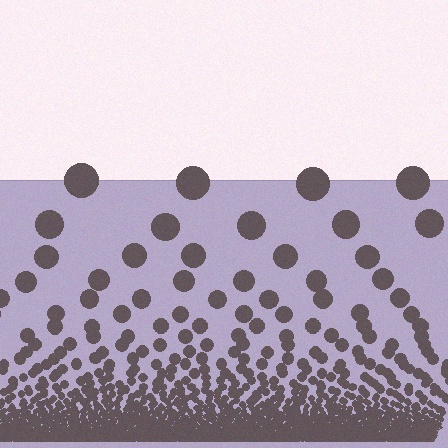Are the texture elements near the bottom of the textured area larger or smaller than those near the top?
Smaller. The gradient is inverted — elements near the bottom are smaller and denser.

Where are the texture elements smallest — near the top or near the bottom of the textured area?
Near the bottom.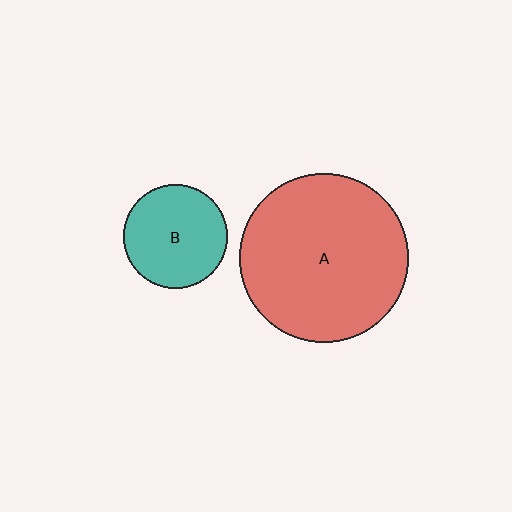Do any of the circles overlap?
No, none of the circles overlap.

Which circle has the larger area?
Circle A (red).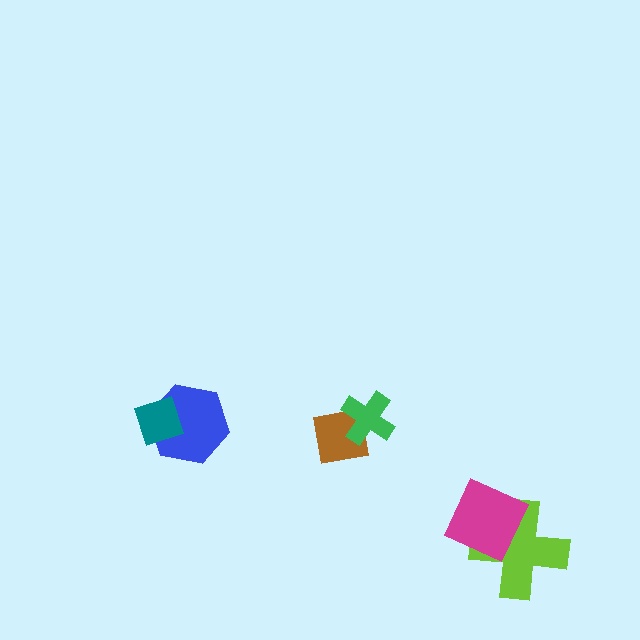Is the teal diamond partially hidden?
No, no other shape covers it.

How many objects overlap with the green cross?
1 object overlaps with the green cross.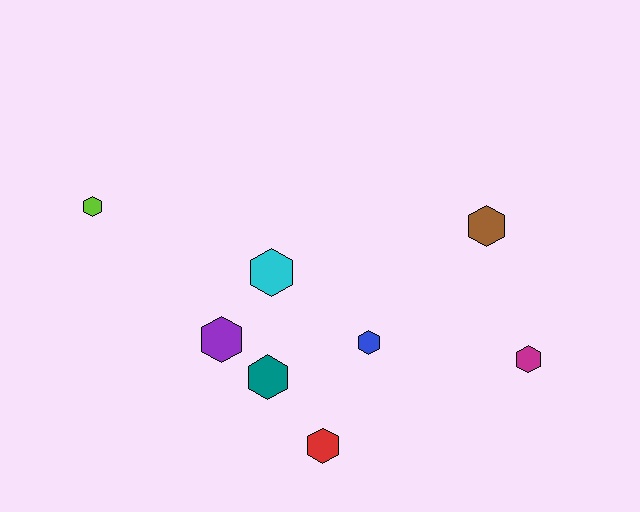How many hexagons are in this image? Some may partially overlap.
There are 8 hexagons.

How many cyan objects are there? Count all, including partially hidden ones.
There is 1 cyan object.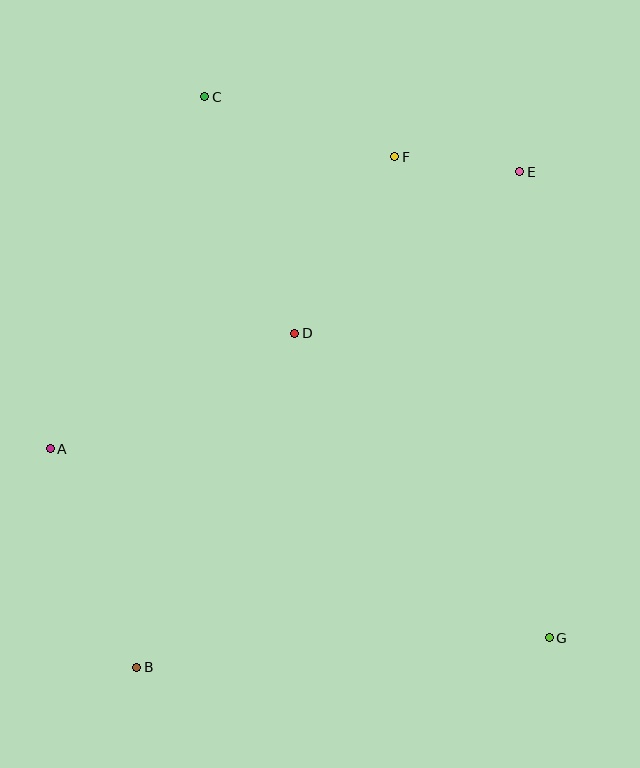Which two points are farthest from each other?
Points C and G are farthest from each other.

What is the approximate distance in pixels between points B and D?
The distance between B and D is approximately 369 pixels.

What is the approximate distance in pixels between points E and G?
The distance between E and G is approximately 467 pixels.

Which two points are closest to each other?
Points E and F are closest to each other.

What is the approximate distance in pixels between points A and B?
The distance between A and B is approximately 235 pixels.